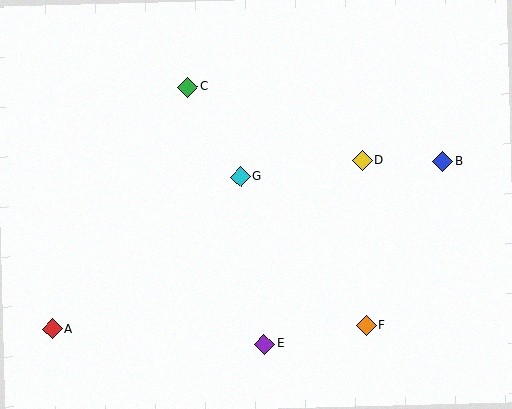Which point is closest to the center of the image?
Point G at (241, 176) is closest to the center.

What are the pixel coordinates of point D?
Point D is at (362, 161).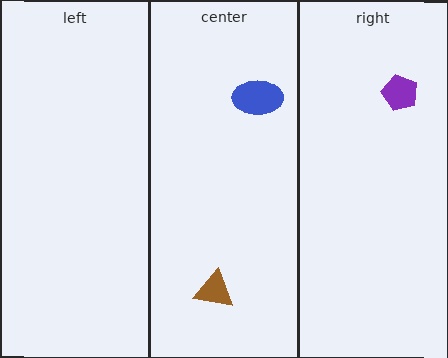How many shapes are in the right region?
1.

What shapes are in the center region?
The brown triangle, the blue ellipse.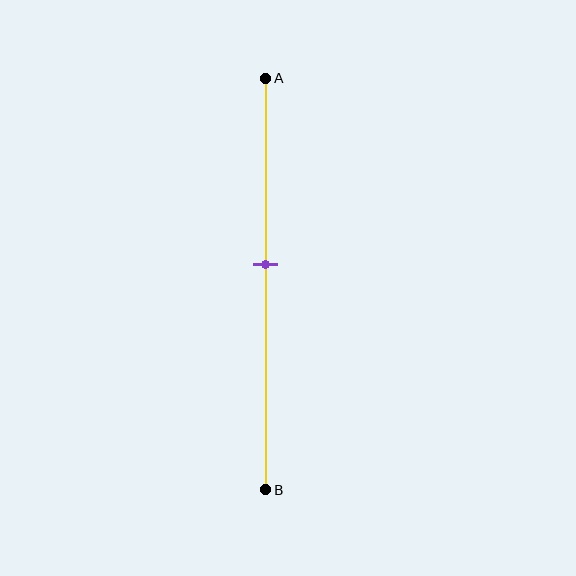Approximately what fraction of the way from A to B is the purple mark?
The purple mark is approximately 45% of the way from A to B.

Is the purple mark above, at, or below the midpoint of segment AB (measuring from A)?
The purple mark is above the midpoint of segment AB.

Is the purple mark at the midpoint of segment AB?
No, the mark is at about 45% from A, not at the 50% midpoint.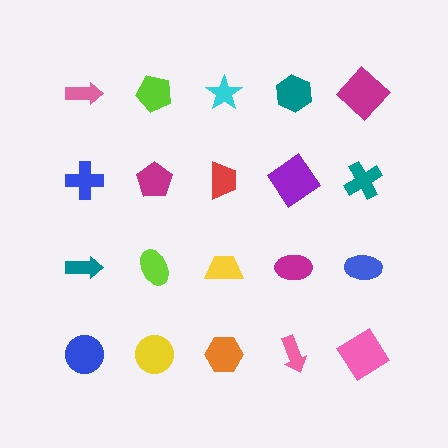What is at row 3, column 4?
A magenta ellipse.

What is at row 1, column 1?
A pink arrow.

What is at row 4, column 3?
An orange hexagon.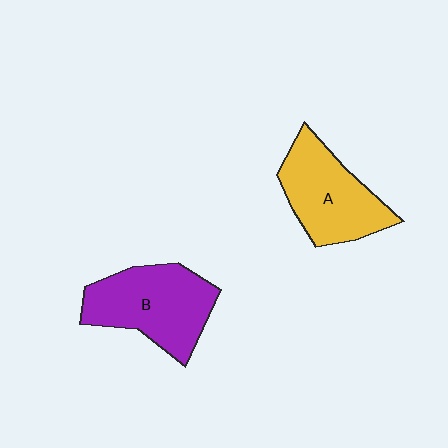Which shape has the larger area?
Shape B (purple).